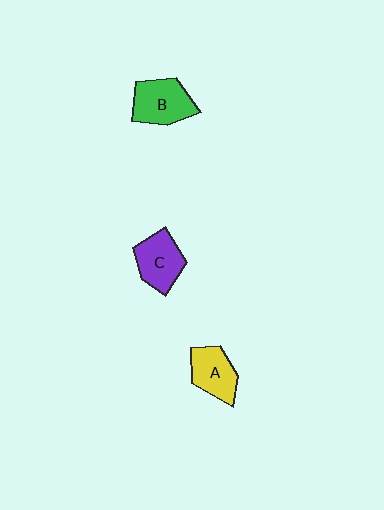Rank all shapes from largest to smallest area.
From largest to smallest: B (green), C (purple), A (yellow).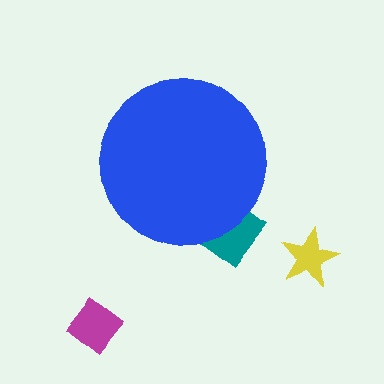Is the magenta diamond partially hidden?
No, the magenta diamond is fully visible.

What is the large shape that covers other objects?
A blue circle.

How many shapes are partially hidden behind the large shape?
1 shape is partially hidden.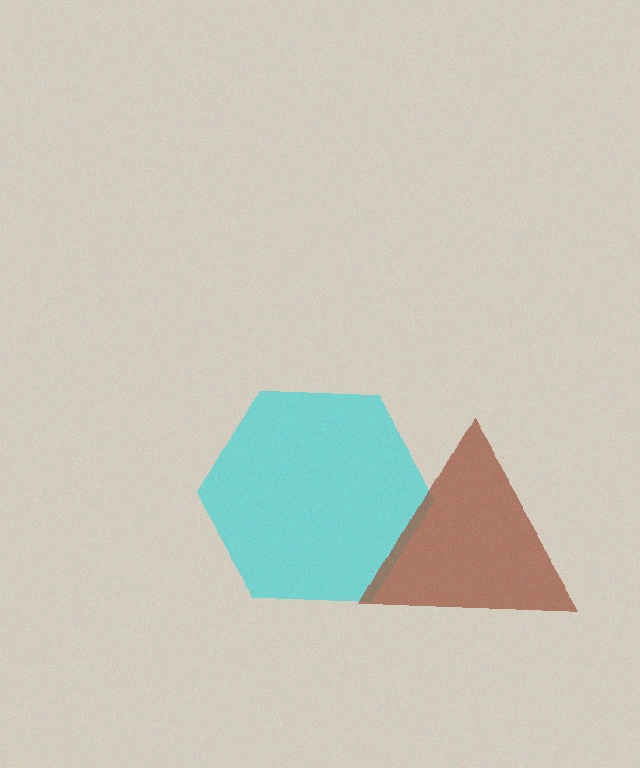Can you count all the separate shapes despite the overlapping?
Yes, there are 2 separate shapes.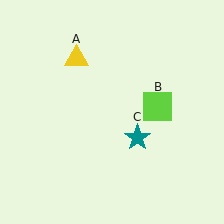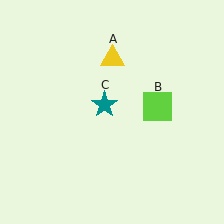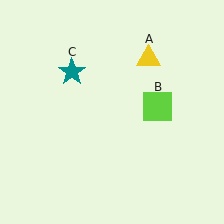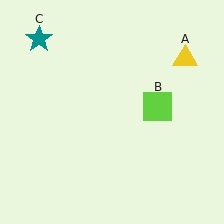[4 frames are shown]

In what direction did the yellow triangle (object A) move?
The yellow triangle (object A) moved right.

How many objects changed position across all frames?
2 objects changed position: yellow triangle (object A), teal star (object C).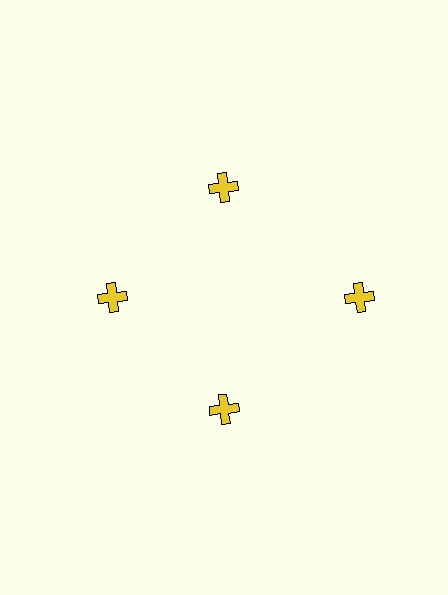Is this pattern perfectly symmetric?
No. The 4 yellow crosses are arranged in a ring, but one element near the 3 o'clock position is pushed outward from the center, breaking the 4-fold rotational symmetry.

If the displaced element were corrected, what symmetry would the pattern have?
It would have 4-fold rotational symmetry — the pattern would map onto itself every 90 degrees.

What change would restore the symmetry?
The symmetry would be restored by moving it inward, back onto the ring so that all 4 crosses sit at equal angles and equal distance from the center.